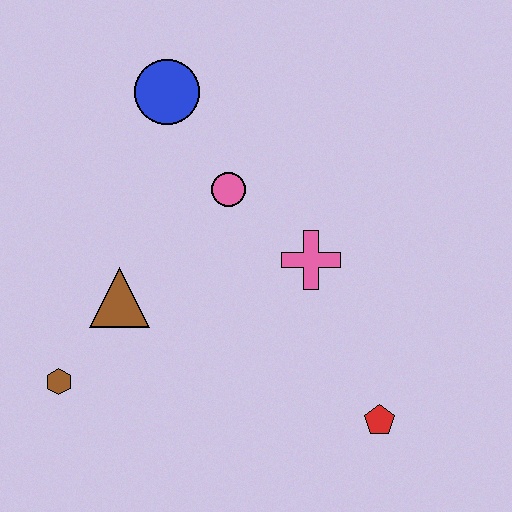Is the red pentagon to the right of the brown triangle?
Yes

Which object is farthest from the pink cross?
The brown hexagon is farthest from the pink cross.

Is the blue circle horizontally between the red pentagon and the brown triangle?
Yes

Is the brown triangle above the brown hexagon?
Yes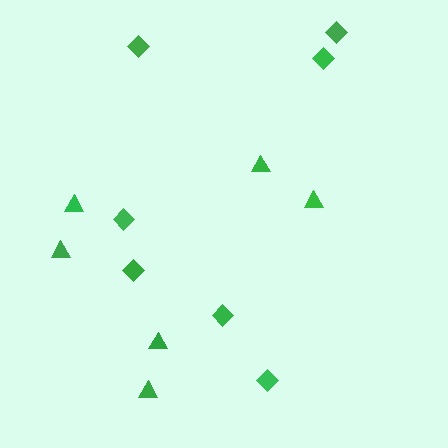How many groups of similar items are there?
There are 2 groups: one group of triangles (6) and one group of diamonds (7).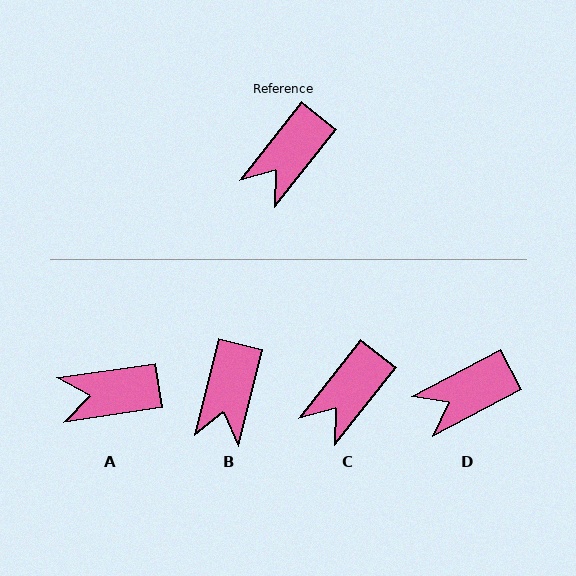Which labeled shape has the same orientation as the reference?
C.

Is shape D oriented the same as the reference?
No, it is off by about 24 degrees.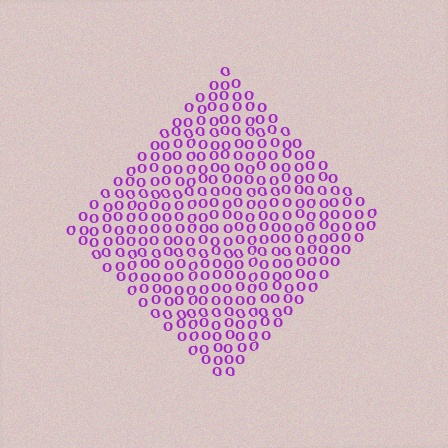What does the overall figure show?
The overall figure shows a diamond.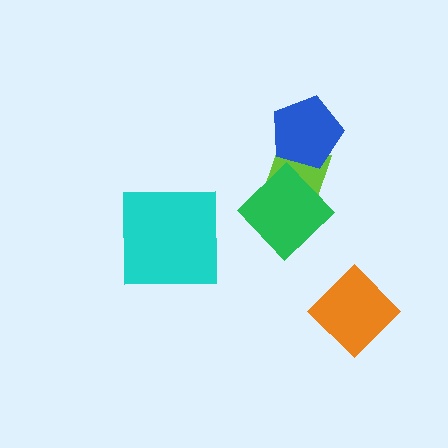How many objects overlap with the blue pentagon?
1 object overlaps with the blue pentagon.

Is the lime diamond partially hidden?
Yes, it is partially covered by another shape.